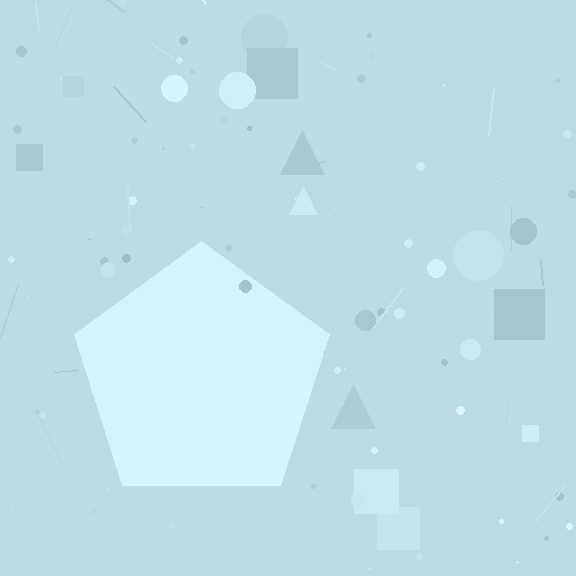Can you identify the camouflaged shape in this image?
The camouflaged shape is a pentagon.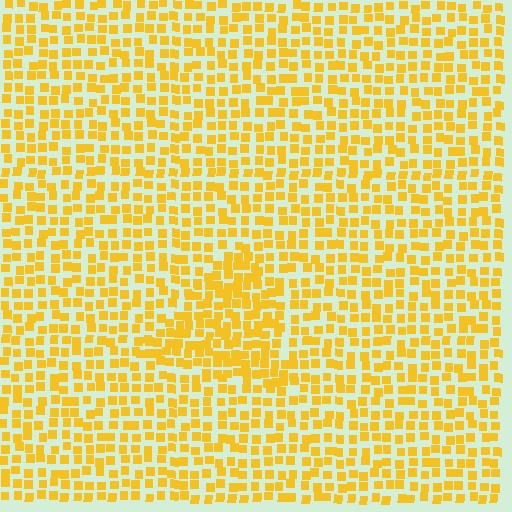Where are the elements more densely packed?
The elements are more densely packed inside the triangle boundary.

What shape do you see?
I see a triangle.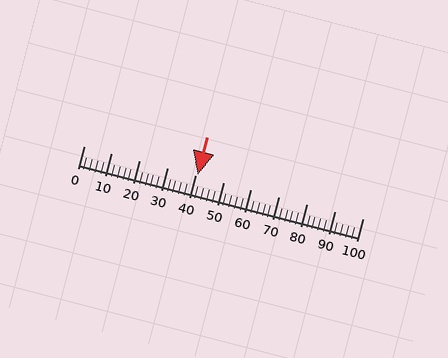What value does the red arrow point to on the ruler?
The red arrow points to approximately 41.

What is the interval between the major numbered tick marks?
The major tick marks are spaced 10 units apart.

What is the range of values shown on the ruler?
The ruler shows values from 0 to 100.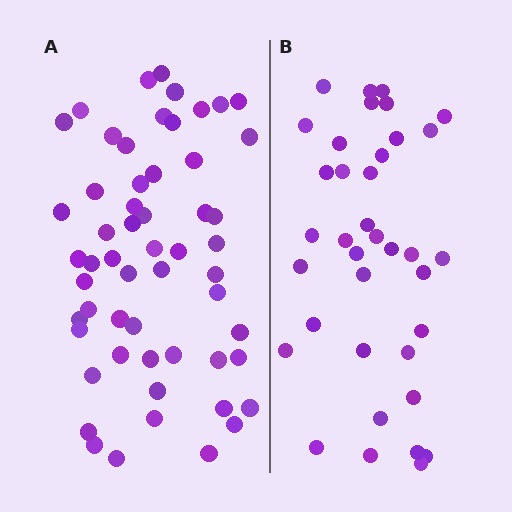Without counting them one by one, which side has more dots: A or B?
Region A (the left region) has more dots.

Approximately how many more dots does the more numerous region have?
Region A has approximately 20 more dots than region B.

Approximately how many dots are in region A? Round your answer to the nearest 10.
About 60 dots. (The exact count is 56, which rounds to 60.)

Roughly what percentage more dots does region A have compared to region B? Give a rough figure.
About 50% more.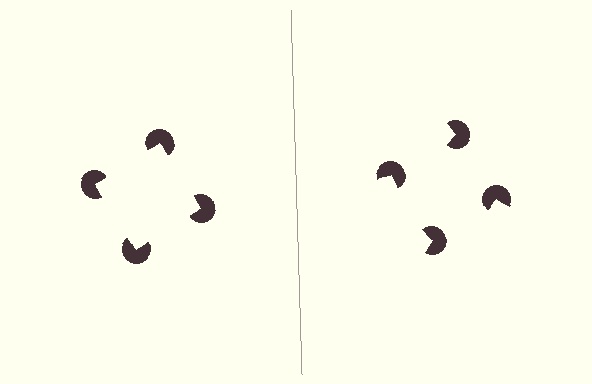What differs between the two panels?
The pac-man discs are positioned identically on both sides; only the wedge orientations differ. On the left they align to a square; on the right they are misaligned.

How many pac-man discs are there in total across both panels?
8 — 4 on each side.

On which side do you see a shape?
An illusory square appears on the left side. On the right side the wedge cuts are rotated, so no coherent shape forms.